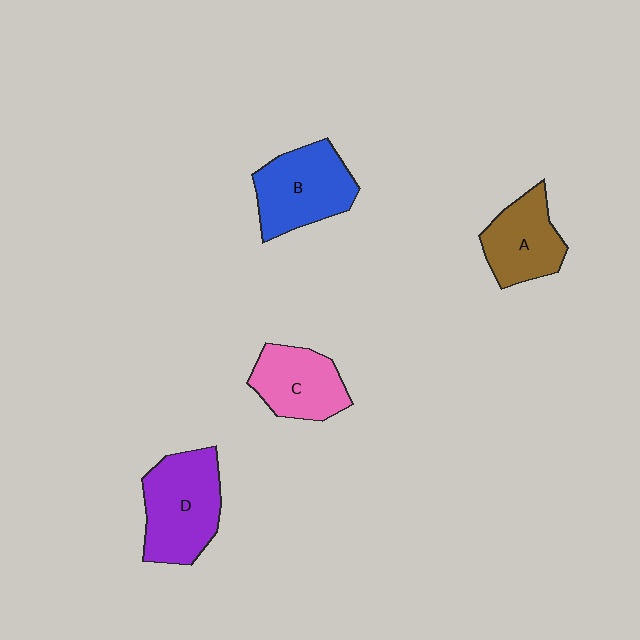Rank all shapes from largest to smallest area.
From largest to smallest: D (purple), B (blue), C (pink), A (brown).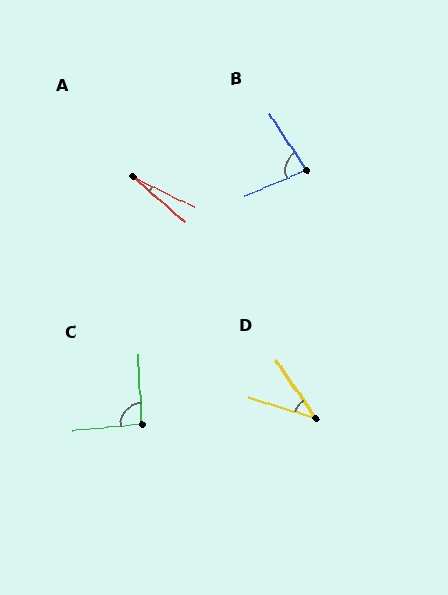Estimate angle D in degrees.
Approximately 39 degrees.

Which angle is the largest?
C, at approximately 93 degrees.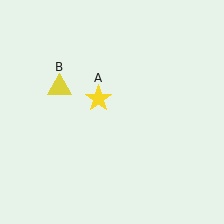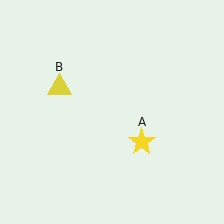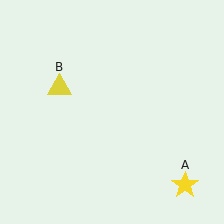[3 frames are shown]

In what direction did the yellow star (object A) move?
The yellow star (object A) moved down and to the right.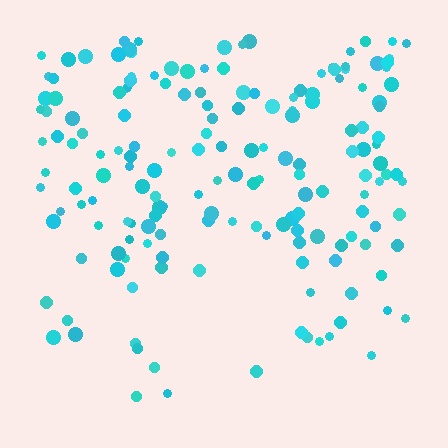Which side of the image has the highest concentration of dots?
The top.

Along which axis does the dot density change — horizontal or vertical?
Vertical.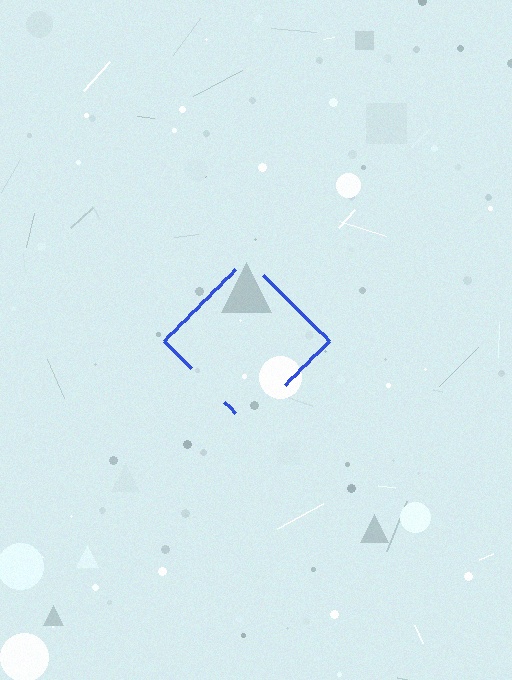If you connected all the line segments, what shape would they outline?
They would outline a diamond.